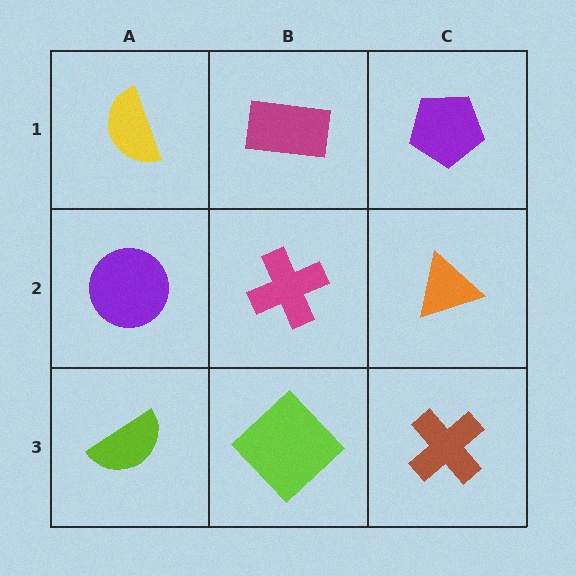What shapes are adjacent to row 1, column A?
A purple circle (row 2, column A), a magenta rectangle (row 1, column B).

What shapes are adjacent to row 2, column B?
A magenta rectangle (row 1, column B), a lime diamond (row 3, column B), a purple circle (row 2, column A), an orange triangle (row 2, column C).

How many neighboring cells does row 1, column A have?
2.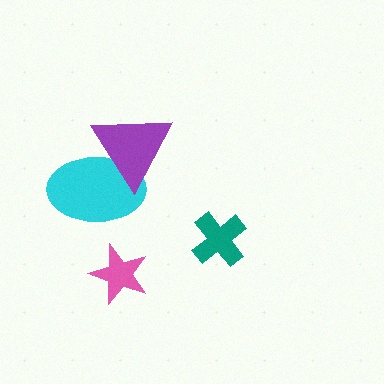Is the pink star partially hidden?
No, no other shape covers it.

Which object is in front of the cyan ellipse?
The purple triangle is in front of the cyan ellipse.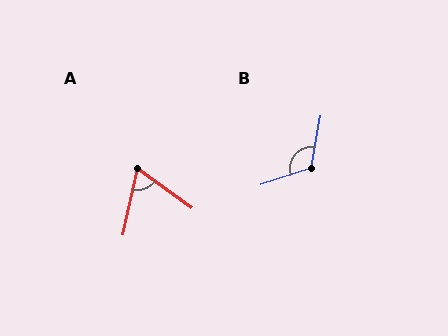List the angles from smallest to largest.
A (66°), B (119°).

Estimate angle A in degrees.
Approximately 66 degrees.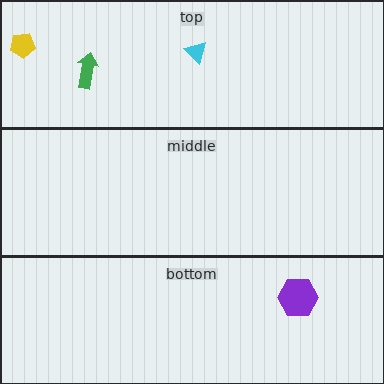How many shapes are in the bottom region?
1.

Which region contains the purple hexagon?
The bottom region.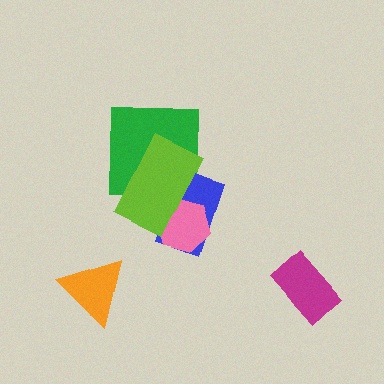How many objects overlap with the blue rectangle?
3 objects overlap with the blue rectangle.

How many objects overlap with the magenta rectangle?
0 objects overlap with the magenta rectangle.